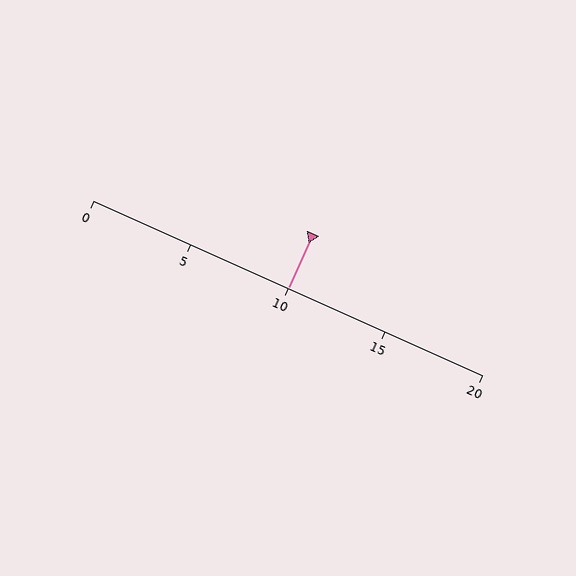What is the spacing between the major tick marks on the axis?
The major ticks are spaced 5 apart.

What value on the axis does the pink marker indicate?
The marker indicates approximately 10.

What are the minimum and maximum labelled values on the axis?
The axis runs from 0 to 20.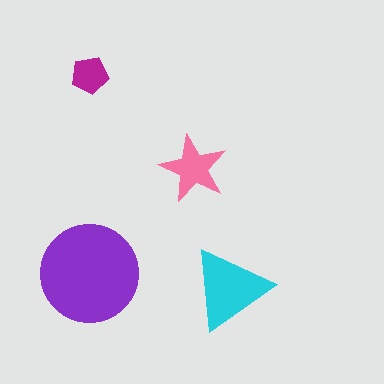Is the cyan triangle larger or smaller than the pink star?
Larger.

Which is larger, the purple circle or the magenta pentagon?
The purple circle.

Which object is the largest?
The purple circle.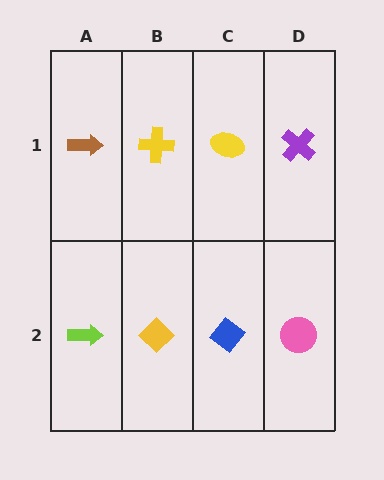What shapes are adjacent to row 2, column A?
A brown arrow (row 1, column A), a yellow diamond (row 2, column B).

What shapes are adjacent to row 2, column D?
A purple cross (row 1, column D), a blue diamond (row 2, column C).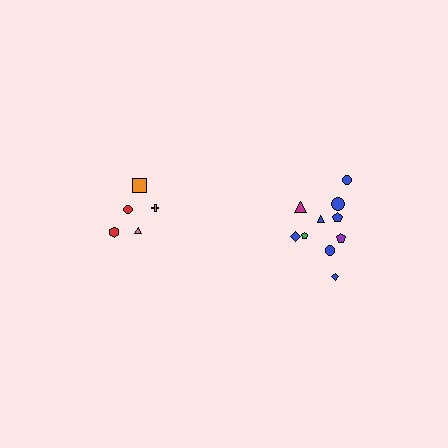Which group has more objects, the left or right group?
The right group.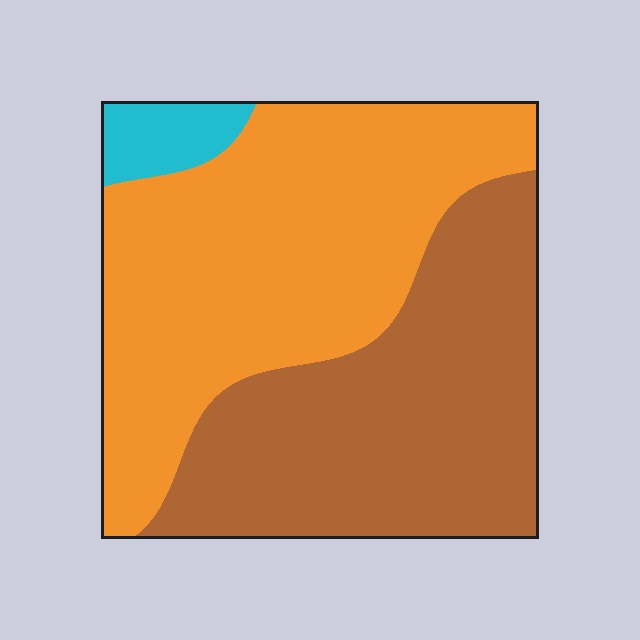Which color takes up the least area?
Cyan, at roughly 5%.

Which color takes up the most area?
Orange, at roughly 50%.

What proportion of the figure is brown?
Brown takes up between a third and a half of the figure.